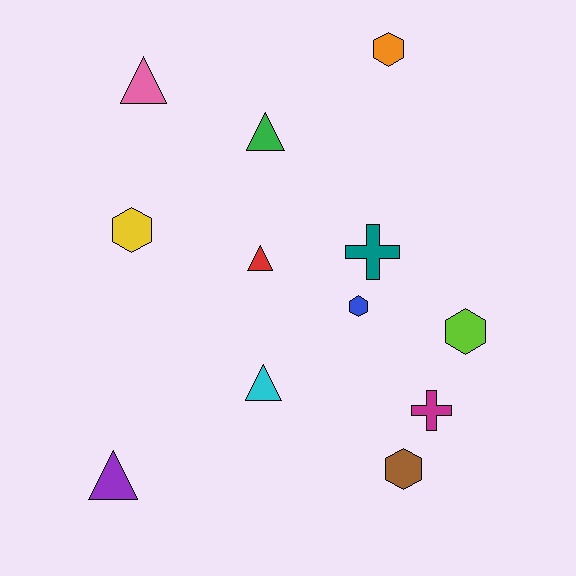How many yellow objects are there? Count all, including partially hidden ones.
There is 1 yellow object.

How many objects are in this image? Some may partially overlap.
There are 12 objects.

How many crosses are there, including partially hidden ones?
There are 2 crosses.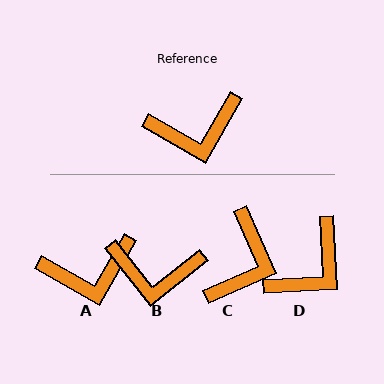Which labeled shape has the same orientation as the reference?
A.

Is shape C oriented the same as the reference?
No, it is off by about 54 degrees.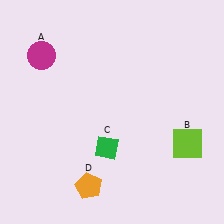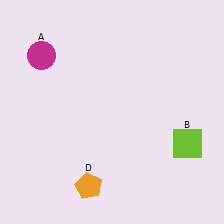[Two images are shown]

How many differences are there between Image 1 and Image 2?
There is 1 difference between the two images.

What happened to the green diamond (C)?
The green diamond (C) was removed in Image 2. It was in the bottom-left area of Image 1.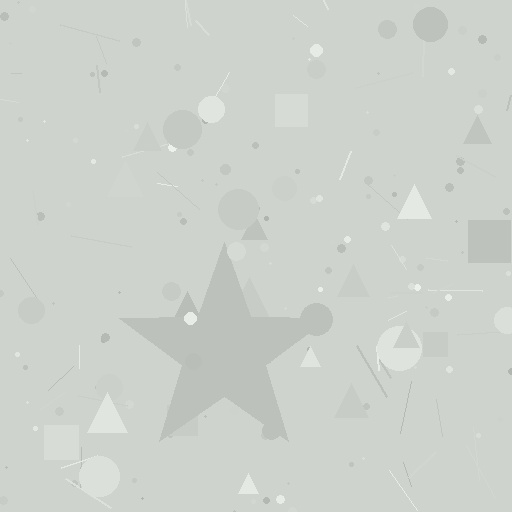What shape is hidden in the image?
A star is hidden in the image.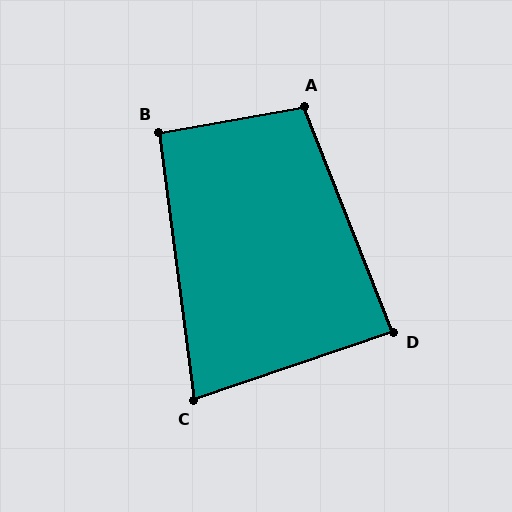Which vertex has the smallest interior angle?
C, at approximately 79 degrees.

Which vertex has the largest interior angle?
A, at approximately 101 degrees.